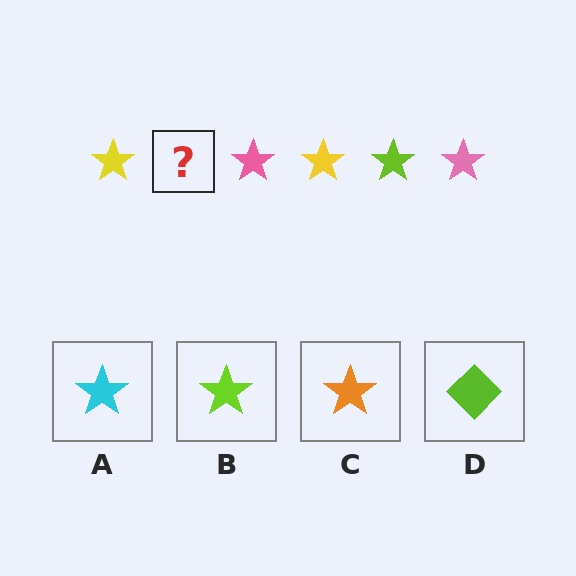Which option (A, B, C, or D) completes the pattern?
B.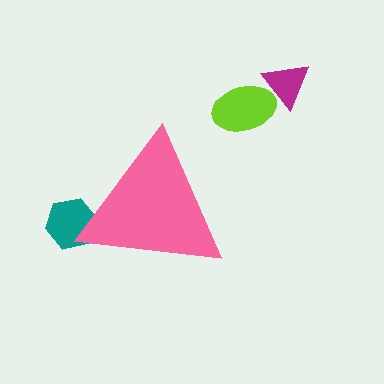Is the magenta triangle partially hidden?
No, the magenta triangle is fully visible.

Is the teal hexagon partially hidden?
Yes, the teal hexagon is partially hidden behind the pink triangle.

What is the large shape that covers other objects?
A pink triangle.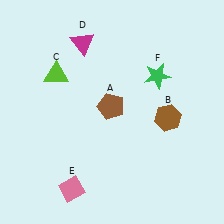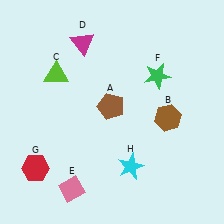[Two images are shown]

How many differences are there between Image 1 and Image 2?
There are 2 differences between the two images.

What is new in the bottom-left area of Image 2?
A red hexagon (G) was added in the bottom-left area of Image 2.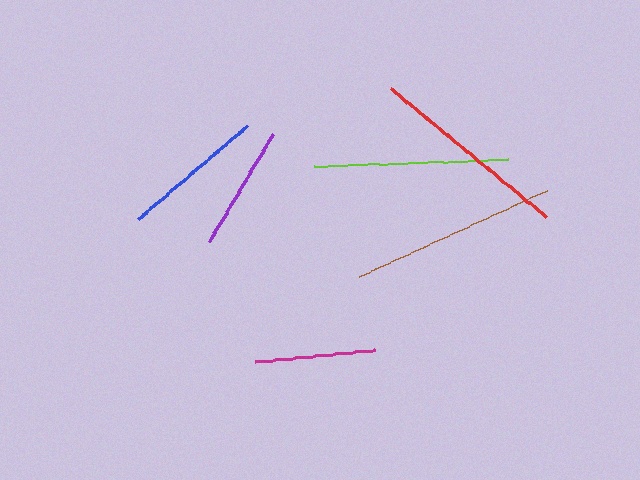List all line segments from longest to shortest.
From longest to shortest: brown, red, lime, blue, purple, magenta.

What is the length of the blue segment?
The blue segment is approximately 144 pixels long.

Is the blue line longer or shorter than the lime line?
The lime line is longer than the blue line.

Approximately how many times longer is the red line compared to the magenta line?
The red line is approximately 1.7 times the length of the magenta line.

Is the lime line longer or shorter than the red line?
The red line is longer than the lime line.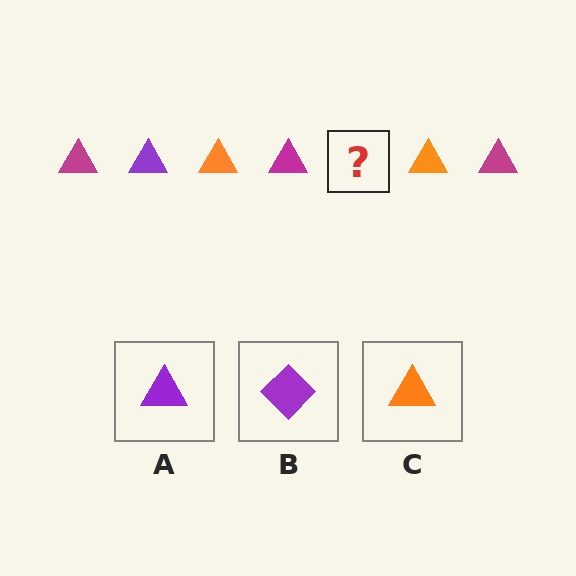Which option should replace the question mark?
Option A.